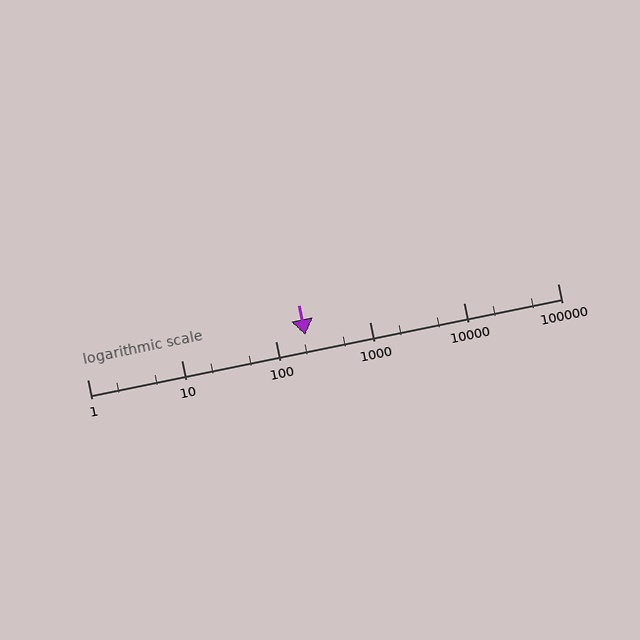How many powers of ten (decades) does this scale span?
The scale spans 5 decades, from 1 to 100000.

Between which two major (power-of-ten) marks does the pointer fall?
The pointer is between 100 and 1000.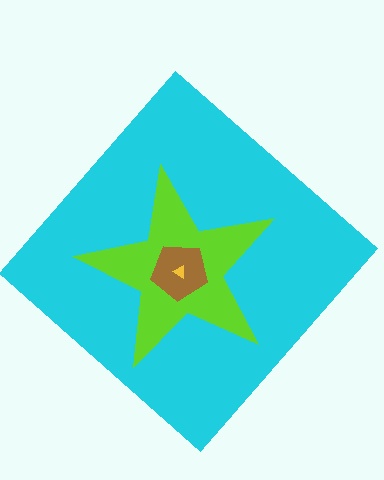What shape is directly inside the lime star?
The brown pentagon.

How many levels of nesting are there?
4.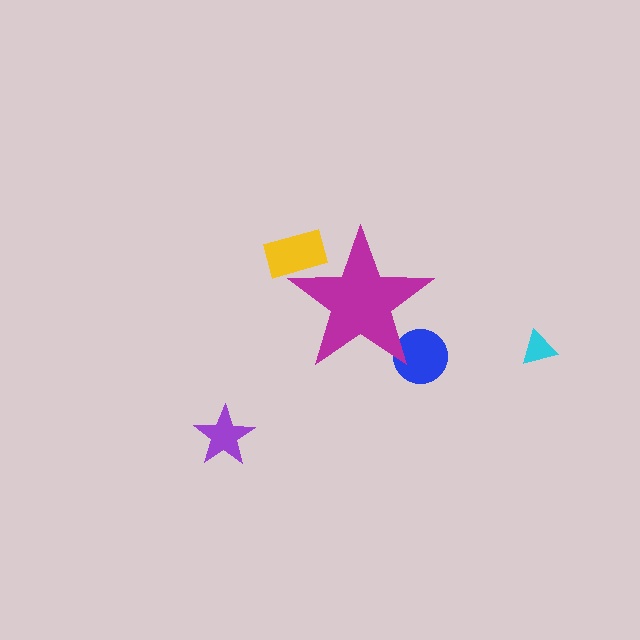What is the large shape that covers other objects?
A magenta star.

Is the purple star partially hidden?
No, the purple star is fully visible.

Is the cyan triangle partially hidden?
No, the cyan triangle is fully visible.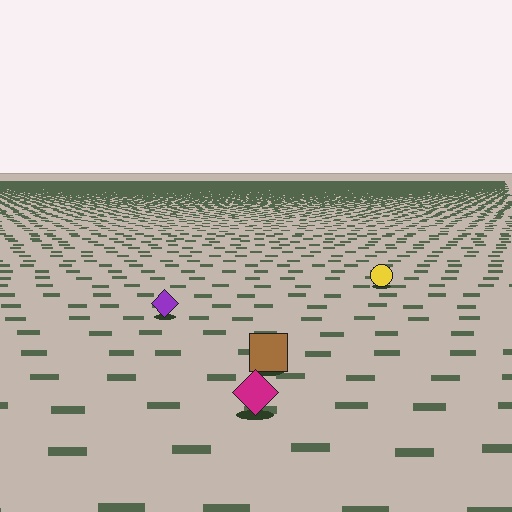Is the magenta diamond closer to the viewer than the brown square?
Yes. The magenta diamond is closer — you can tell from the texture gradient: the ground texture is coarser near it.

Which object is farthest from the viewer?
The yellow circle is farthest from the viewer. It appears smaller and the ground texture around it is denser.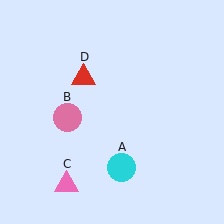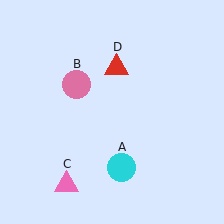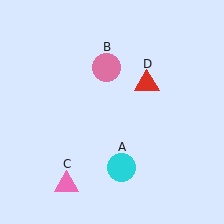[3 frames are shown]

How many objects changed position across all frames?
2 objects changed position: pink circle (object B), red triangle (object D).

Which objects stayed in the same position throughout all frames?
Cyan circle (object A) and pink triangle (object C) remained stationary.